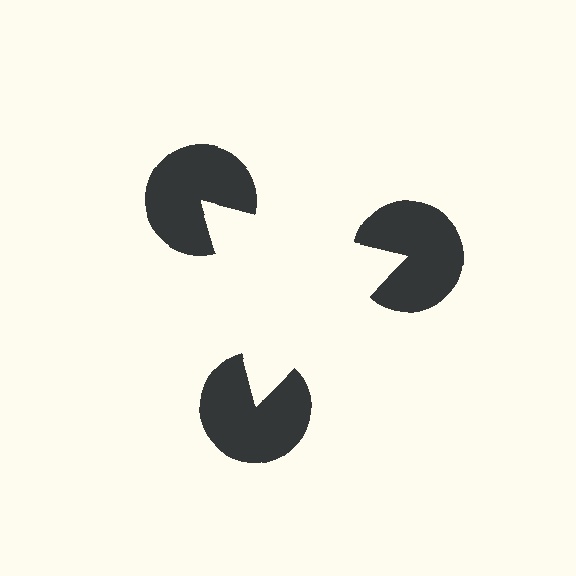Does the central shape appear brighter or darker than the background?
It typically appears slightly brighter than the background, even though no actual brightness change is drawn.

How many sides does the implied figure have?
3 sides.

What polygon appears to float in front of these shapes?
An illusory triangle — its edges are inferred from the aligned wedge cuts in the pac-man discs, not physically drawn.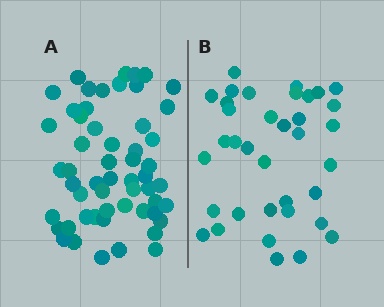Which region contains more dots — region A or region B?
Region A (the left region) has more dots.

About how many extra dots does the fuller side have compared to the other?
Region A has approximately 20 more dots than region B.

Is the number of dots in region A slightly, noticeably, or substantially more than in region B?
Region A has substantially more. The ratio is roughly 1.5 to 1.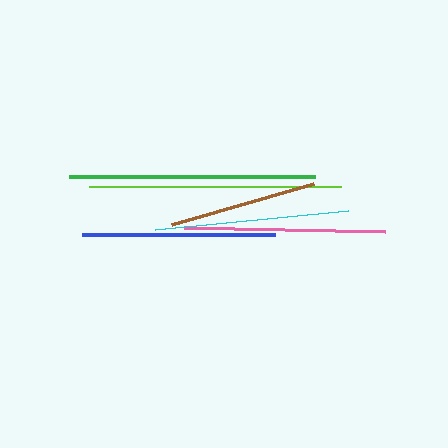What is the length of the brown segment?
The brown segment is approximately 148 pixels long.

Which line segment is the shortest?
The brown line is the shortest at approximately 148 pixels.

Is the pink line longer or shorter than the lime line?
The lime line is longer than the pink line.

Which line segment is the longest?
The lime line is the longest at approximately 252 pixels.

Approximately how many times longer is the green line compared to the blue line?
The green line is approximately 1.3 times the length of the blue line.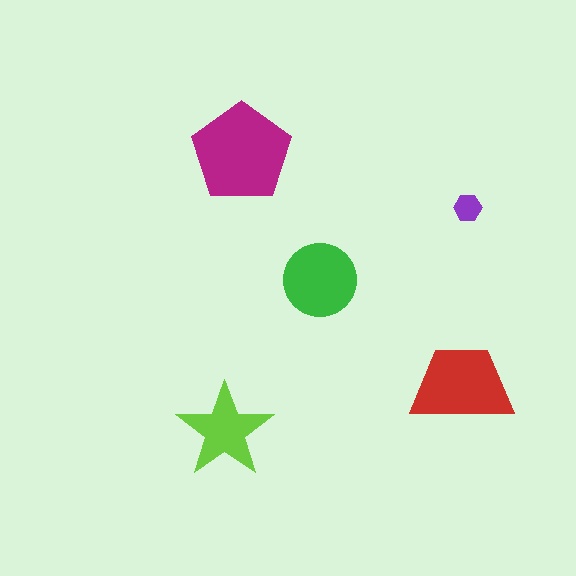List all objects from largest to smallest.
The magenta pentagon, the red trapezoid, the green circle, the lime star, the purple hexagon.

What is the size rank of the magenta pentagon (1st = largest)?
1st.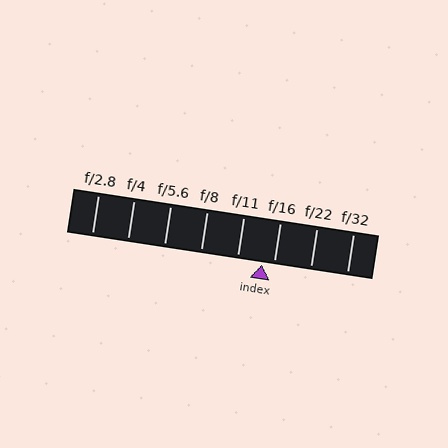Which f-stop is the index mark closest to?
The index mark is closest to f/16.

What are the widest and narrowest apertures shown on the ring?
The widest aperture shown is f/2.8 and the narrowest is f/32.